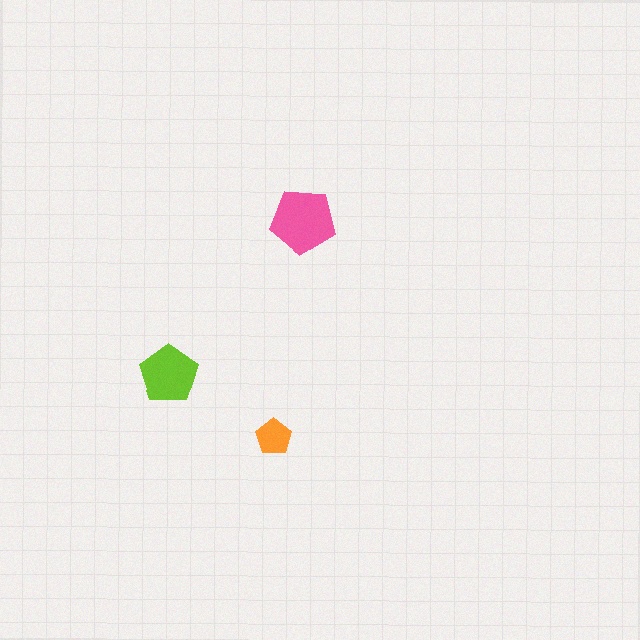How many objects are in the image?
There are 3 objects in the image.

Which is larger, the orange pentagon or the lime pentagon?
The lime one.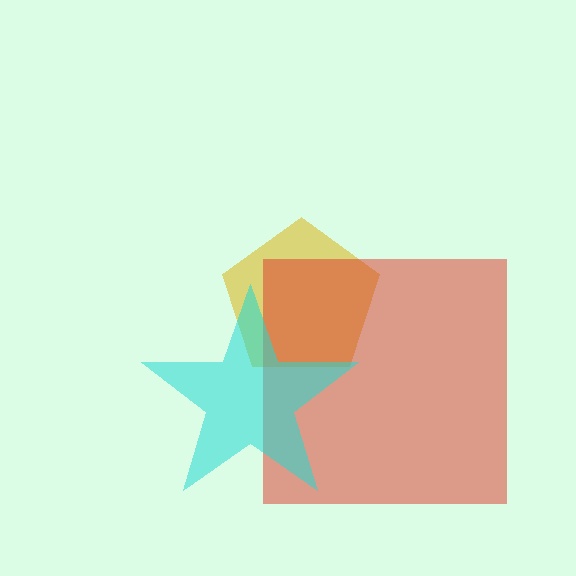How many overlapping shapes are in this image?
There are 3 overlapping shapes in the image.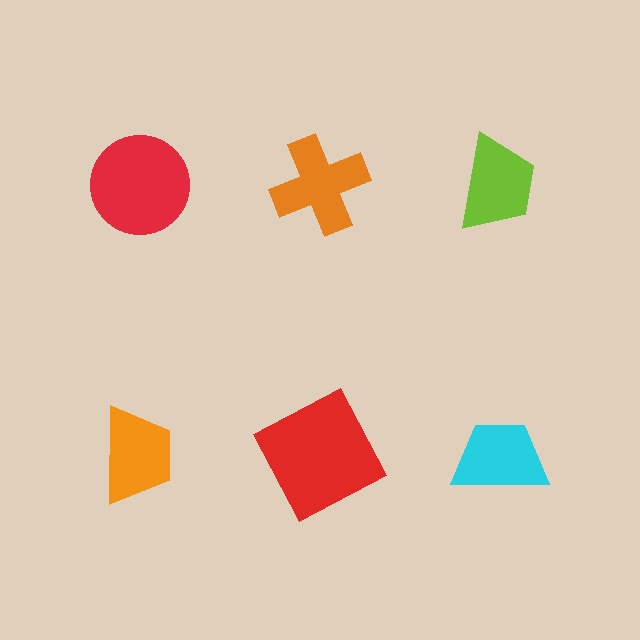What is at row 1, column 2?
An orange cross.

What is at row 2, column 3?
A cyan trapezoid.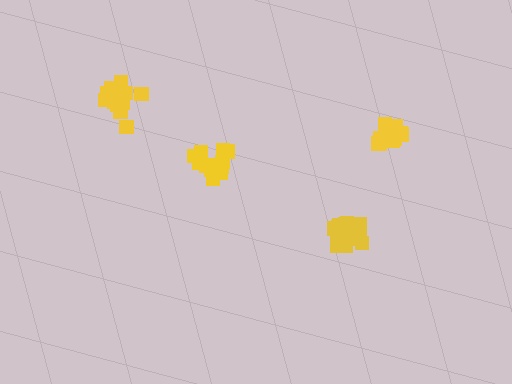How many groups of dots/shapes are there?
There are 4 groups.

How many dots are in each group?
Group 1: 16 dots, Group 2: 17 dots, Group 3: 12 dots, Group 4: 13 dots (58 total).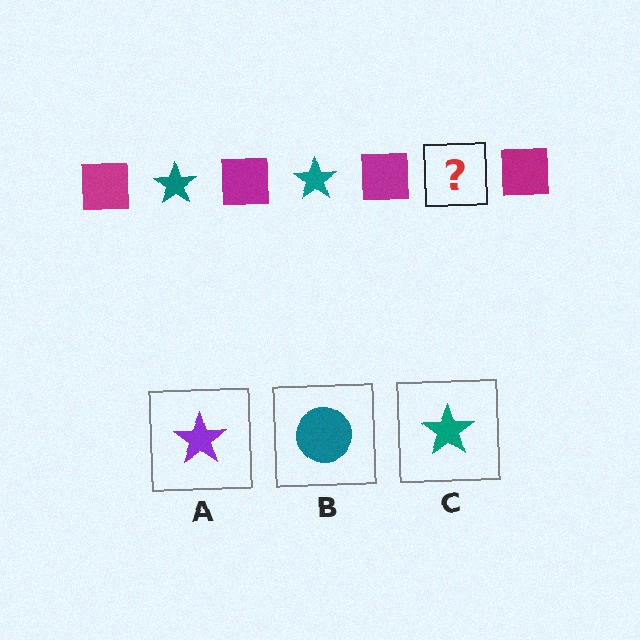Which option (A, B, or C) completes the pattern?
C.